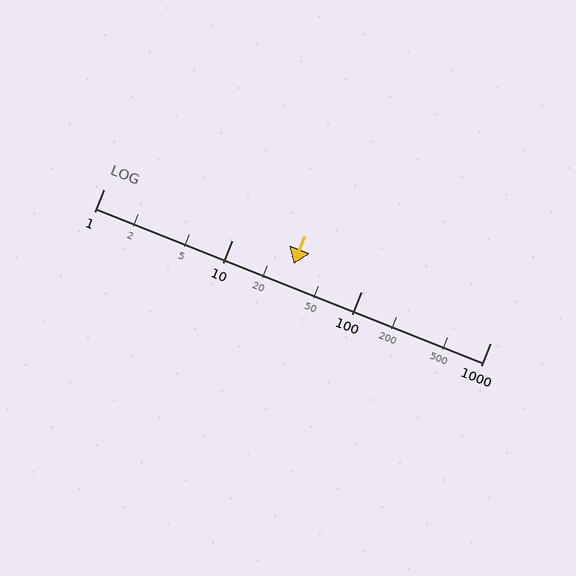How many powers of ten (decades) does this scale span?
The scale spans 3 decades, from 1 to 1000.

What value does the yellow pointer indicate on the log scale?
The pointer indicates approximately 30.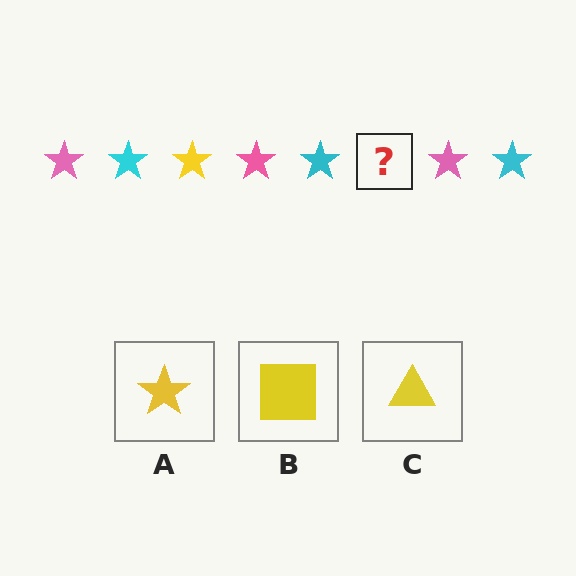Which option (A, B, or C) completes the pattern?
A.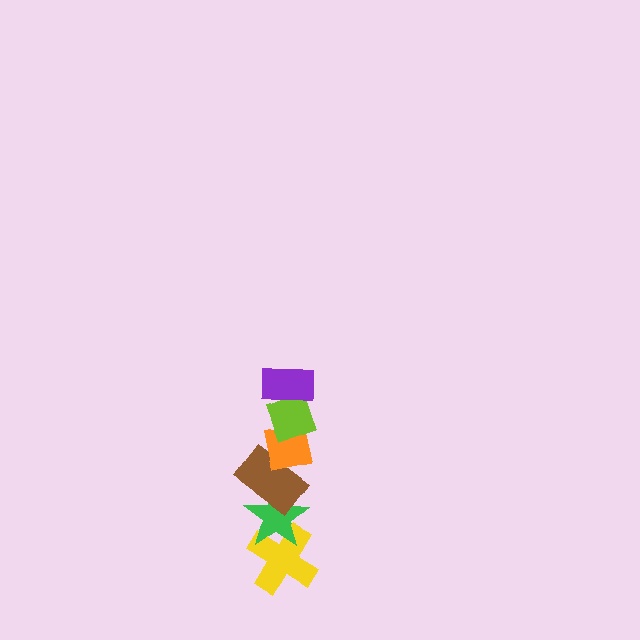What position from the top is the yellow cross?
The yellow cross is 6th from the top.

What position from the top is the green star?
The green star is 5th from the top.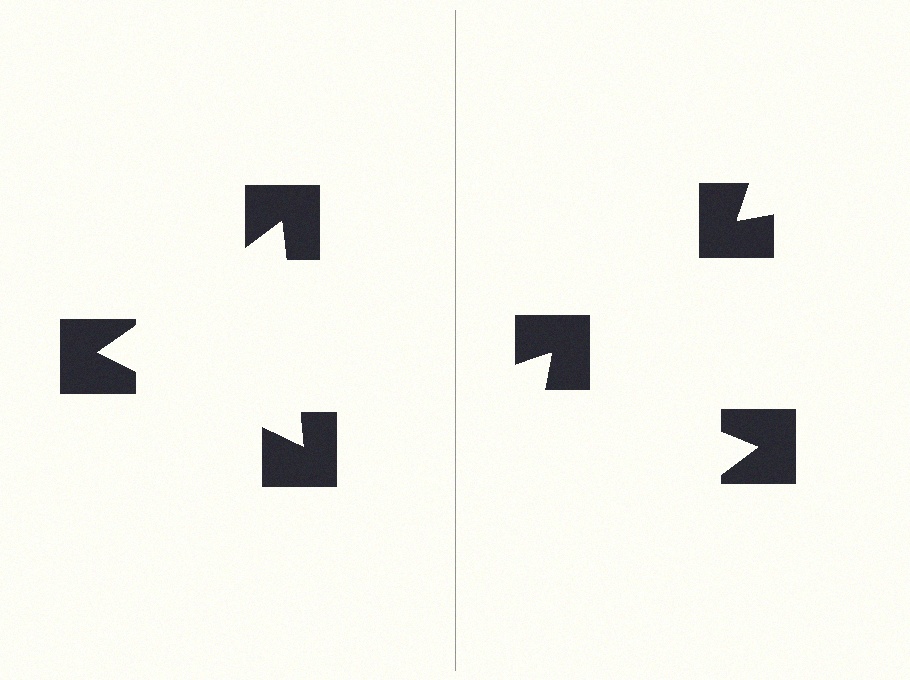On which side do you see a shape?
An illusory triangle appears on the left side. On the right side the wedge cuts are rotated, so no coherent shape forms.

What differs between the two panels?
The notched squares are positioned identically on both sides; only the wedge orientations differ. On the left they align to a triangle; on the right they are misaligned.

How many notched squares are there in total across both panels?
6 — 3 on each side.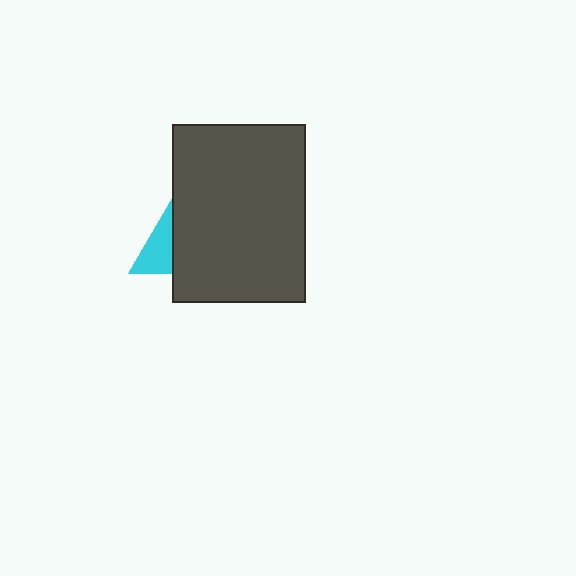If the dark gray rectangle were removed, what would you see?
You would see the complete cyan triangle.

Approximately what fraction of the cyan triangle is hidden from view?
Roughly 61% of the cyan triangle is hidden behind the dark gray rectangle.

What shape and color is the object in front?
The object in front is a dark gray rectangle.